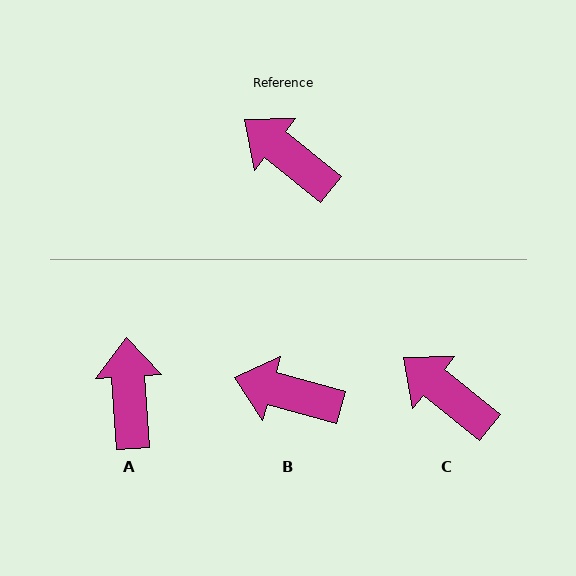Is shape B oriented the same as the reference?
No, it is off by about 23 degrees.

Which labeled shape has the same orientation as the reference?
C.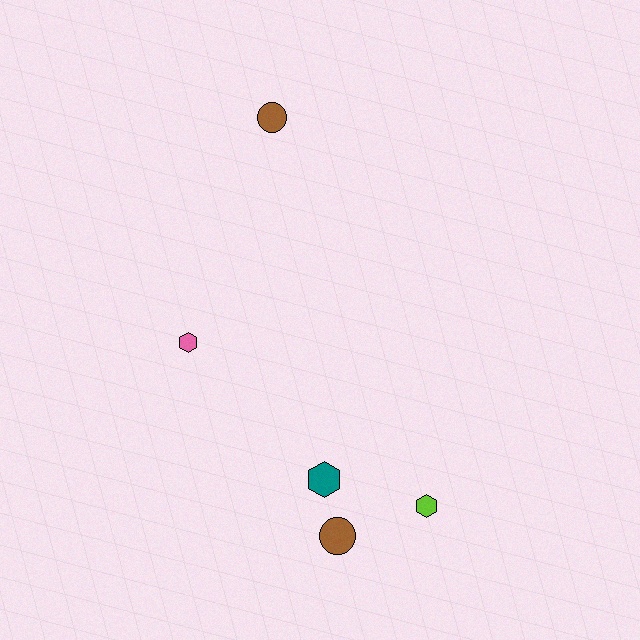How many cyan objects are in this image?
There are no cyan objects.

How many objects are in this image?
There are 5 objects.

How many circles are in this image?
There are 2 circles.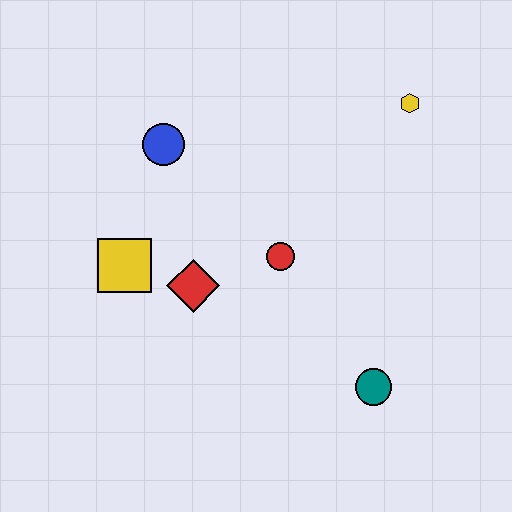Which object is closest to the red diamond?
The yellow square is closest to the red diamond.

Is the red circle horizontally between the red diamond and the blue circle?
No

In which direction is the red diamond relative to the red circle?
The red diamond is to the left of the red circle.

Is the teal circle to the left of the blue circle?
No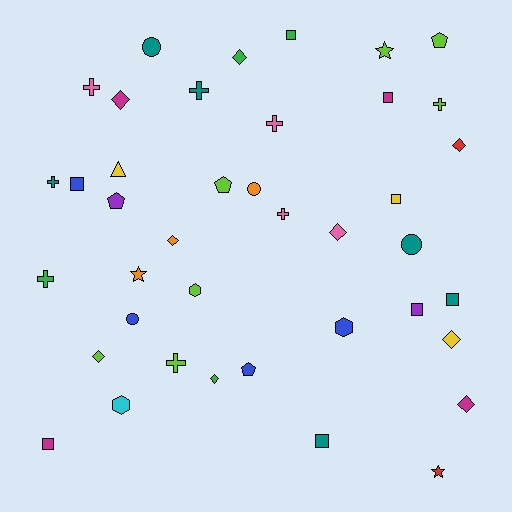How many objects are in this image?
There are 40 objects.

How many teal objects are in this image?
There are 6 teal objects.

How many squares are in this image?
There are 8 squares.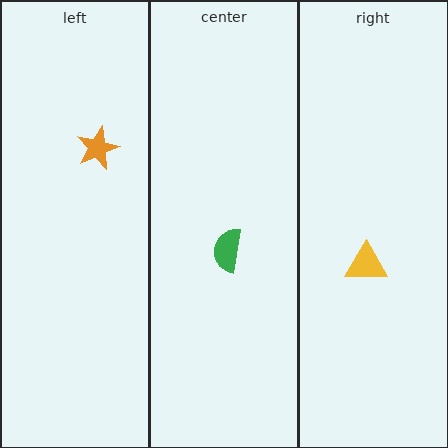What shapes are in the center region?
The green semicircle.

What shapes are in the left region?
The orange star.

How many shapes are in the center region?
1.